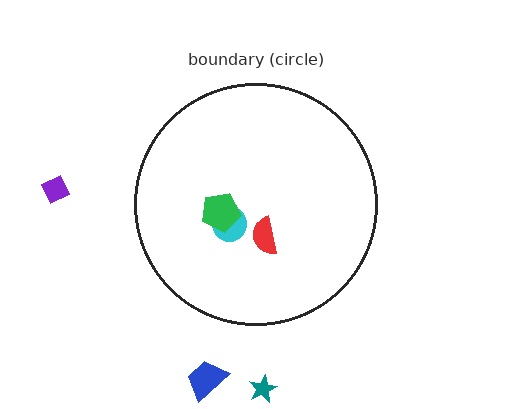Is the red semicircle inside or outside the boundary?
Inside.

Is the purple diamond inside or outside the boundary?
Outside.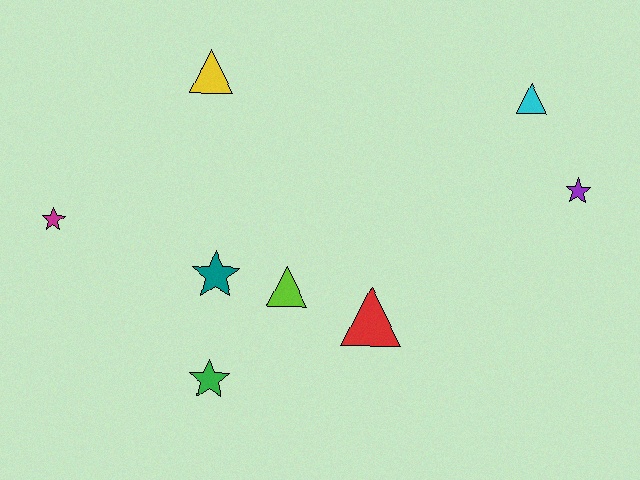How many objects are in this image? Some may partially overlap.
There are 8 objects.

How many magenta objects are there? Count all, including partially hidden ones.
There is 1 magenta object.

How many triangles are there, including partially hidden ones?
There are 4 triangles.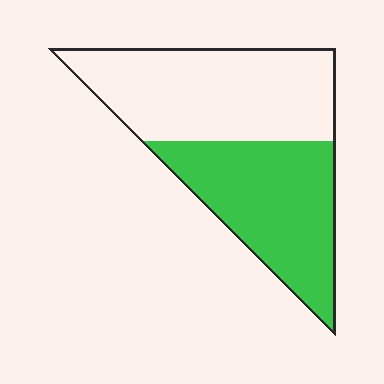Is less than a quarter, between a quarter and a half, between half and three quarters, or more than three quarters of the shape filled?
Between a quarter and a half.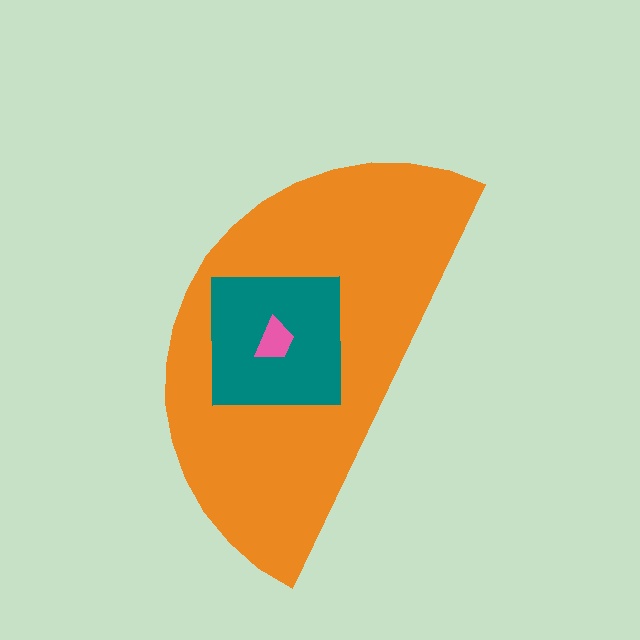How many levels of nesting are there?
3.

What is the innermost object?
The pink trapezoid.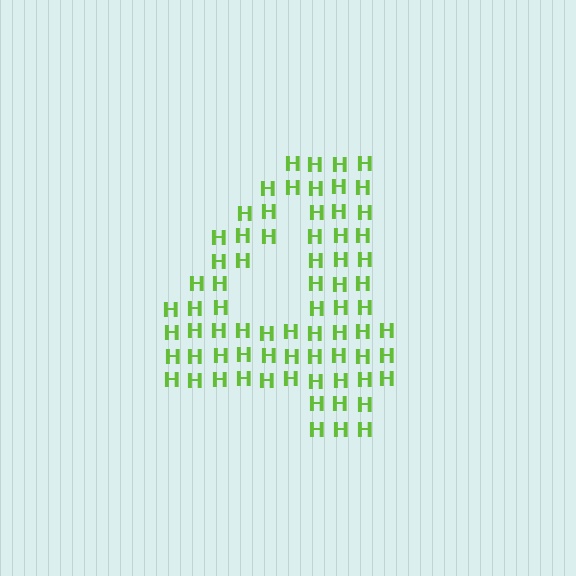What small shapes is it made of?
It is made of small letter H's.